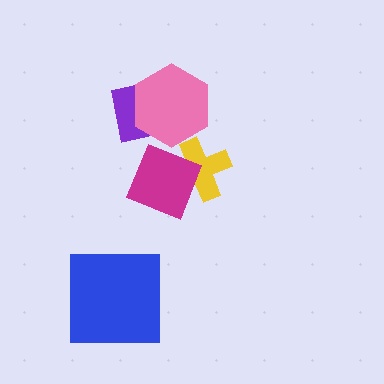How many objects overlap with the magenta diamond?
1 object overlaps with the magenta diamond.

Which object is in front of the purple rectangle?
The pink hexagon is in front of the purple rectangle.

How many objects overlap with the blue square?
0 objects overlap with the blue square.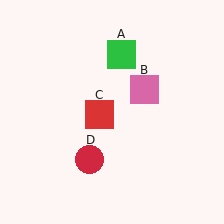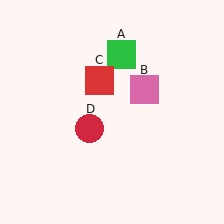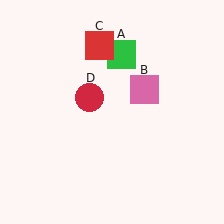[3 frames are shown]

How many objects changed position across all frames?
2 objects changed position: red square (object C), red circle (object D).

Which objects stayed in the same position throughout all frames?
Green square (object A) and pink square (object B) remained stationary.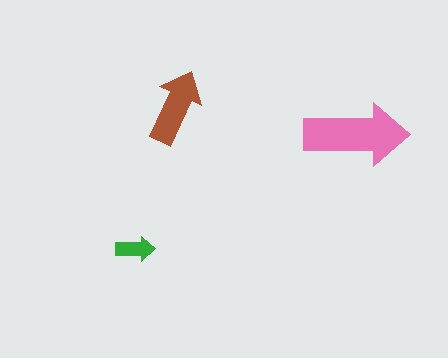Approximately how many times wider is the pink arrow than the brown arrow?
About 1.5 times wider.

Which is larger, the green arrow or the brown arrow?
The brown one.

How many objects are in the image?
There are 3 objects in the image.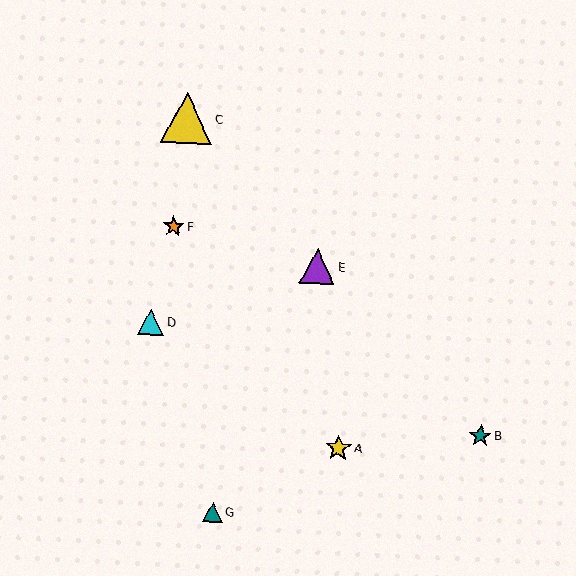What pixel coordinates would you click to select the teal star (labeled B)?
Click at (480, 436) to select the teal star B.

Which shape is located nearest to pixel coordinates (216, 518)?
The teal triangle (labeled G) at (213, 512) is nearest to that location.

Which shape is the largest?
The yellow triangle (labeled C) is the largest.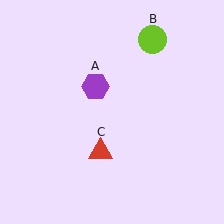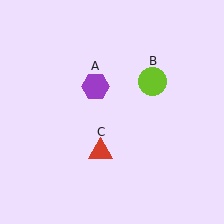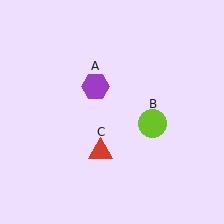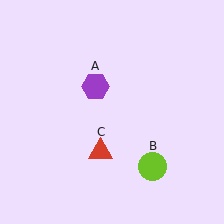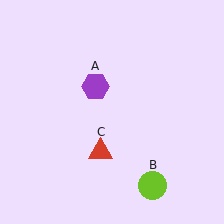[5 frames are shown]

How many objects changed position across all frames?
1 object changed position: lime circle (object B).